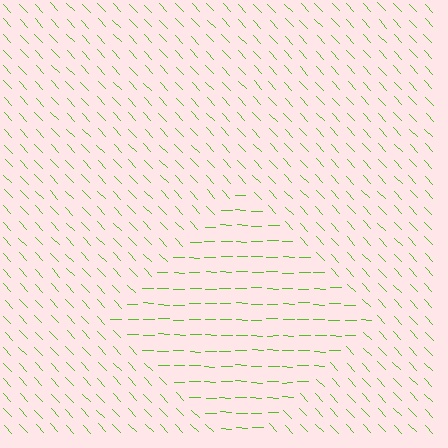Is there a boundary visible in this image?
Yes, there is a texture boundary formed by a change in line orientation.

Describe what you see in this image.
The image is filled with small lime line segments. A diamond region in the image has lines oriented differently from the surrounding lines, creating a visible texture boundary.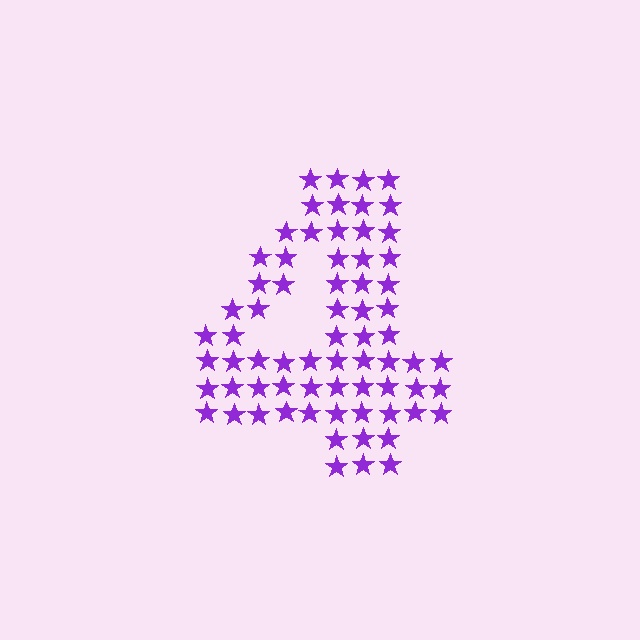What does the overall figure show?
The overall figure shows the digit 4.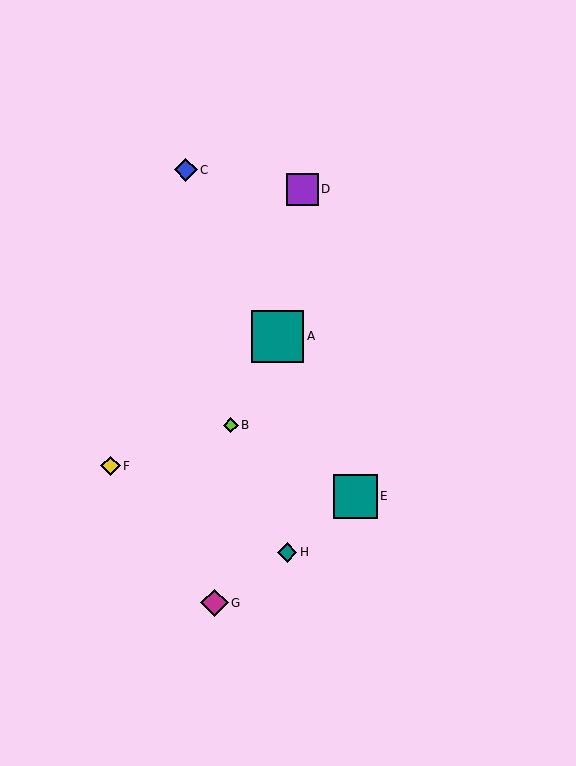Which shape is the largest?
The teal square (labeled A) is the largest.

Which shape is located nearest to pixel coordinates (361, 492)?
The teal square (labeled E) at (355, 496) is nearest to that location.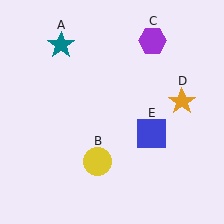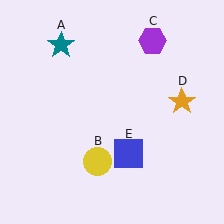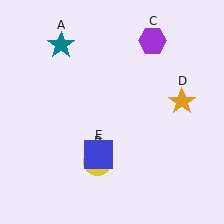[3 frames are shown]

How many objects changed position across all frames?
1 object changed position: blue square (object E).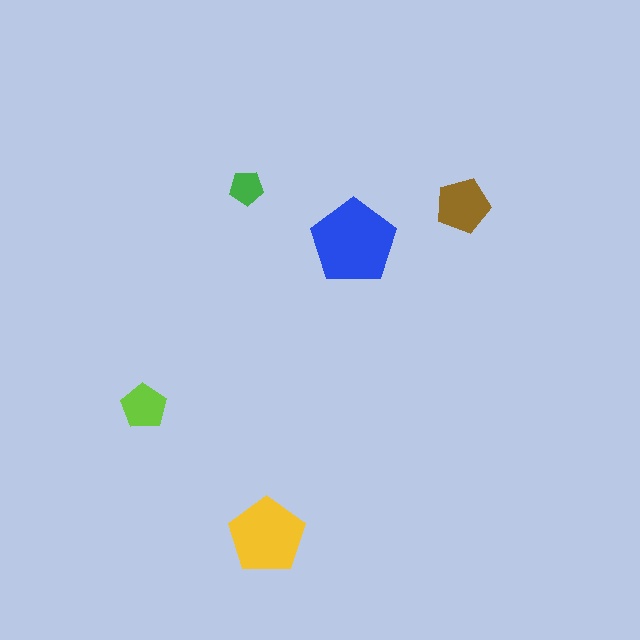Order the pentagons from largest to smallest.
the blue one, the yellow one, the brown one, the lime one, the green one.